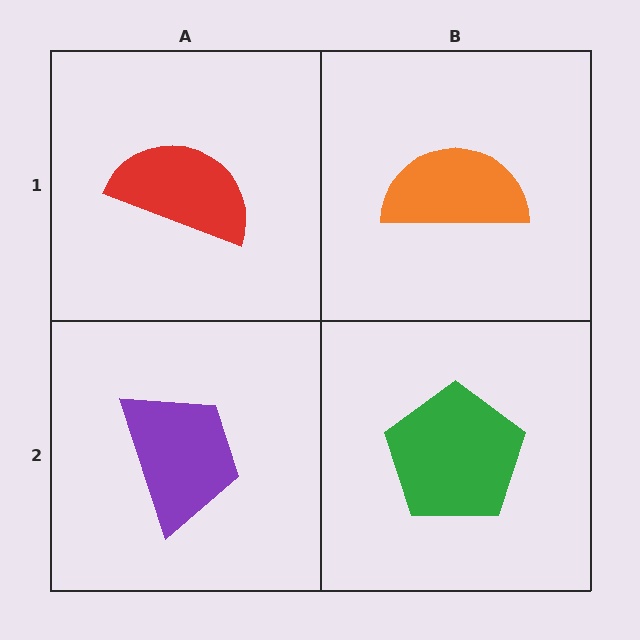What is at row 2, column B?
A green pentagon.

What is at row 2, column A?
A purple trapezoid.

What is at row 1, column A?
A red semicircle.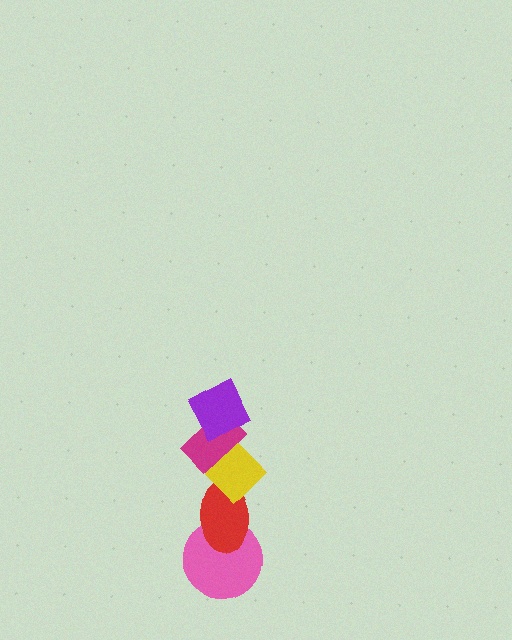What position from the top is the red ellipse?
The red ellipse is 4th from the top.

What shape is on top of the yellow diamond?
The magenta rectangle is on top of the yellow diamond.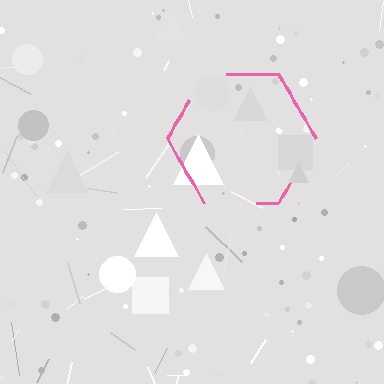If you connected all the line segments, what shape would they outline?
They would outline a hexagon.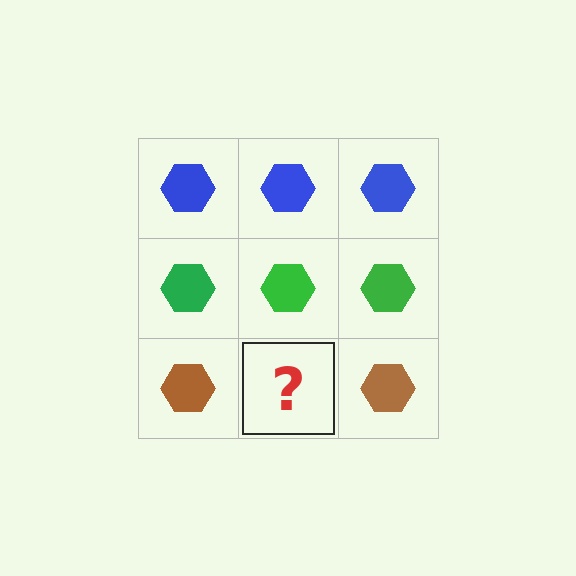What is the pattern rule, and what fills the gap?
The rule is that each row has a consistent color. The gap should be filled with a brown hexagon.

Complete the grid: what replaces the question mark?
The question mark should be replaced with a brown hexagon.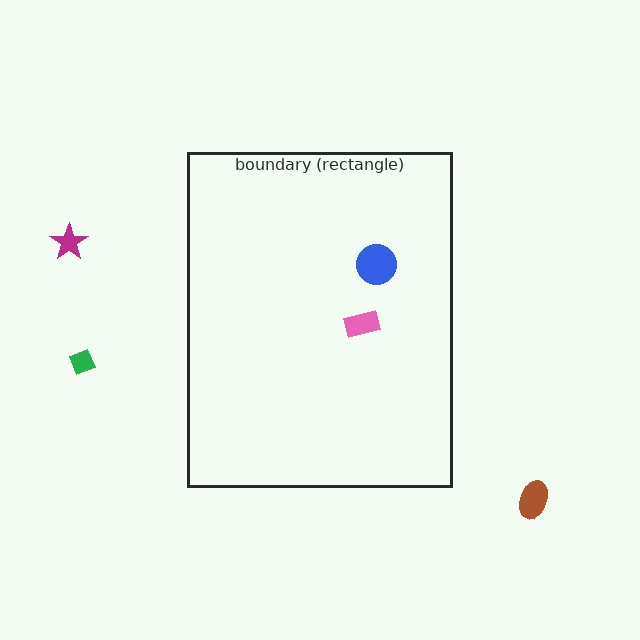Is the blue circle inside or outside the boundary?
Inside.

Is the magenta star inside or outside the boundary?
Outside.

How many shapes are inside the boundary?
2 inside, 3 outside.